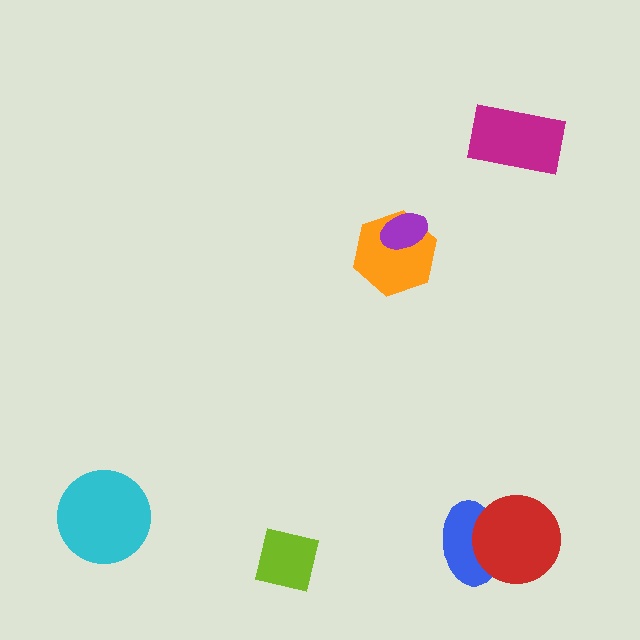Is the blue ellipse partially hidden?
Yes, it is partially covered by another shape.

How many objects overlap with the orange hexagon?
1 object overlaps with the orange hexagon.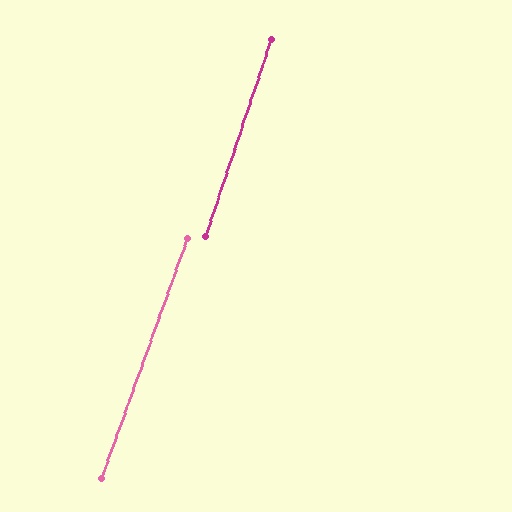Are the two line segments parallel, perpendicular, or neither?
Parallel — their directions differ by only 1.1°.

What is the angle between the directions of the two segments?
Approximately 1 degree.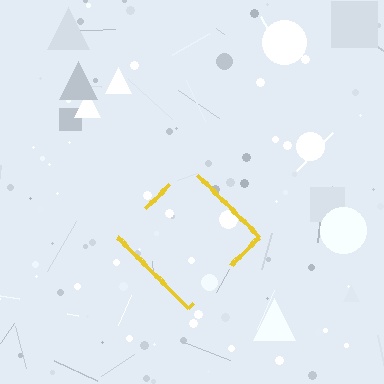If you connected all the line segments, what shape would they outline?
They would outline a diamond.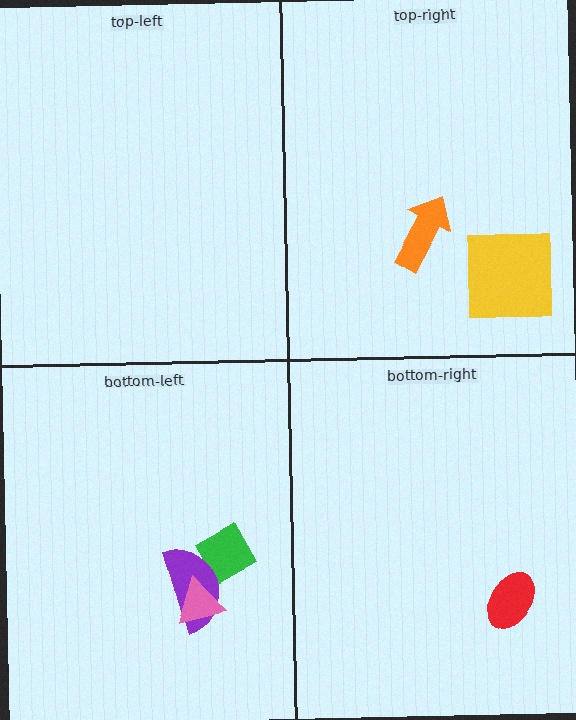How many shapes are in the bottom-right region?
1.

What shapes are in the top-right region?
The yellow square, the orange arrow.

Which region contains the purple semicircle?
The bottom-left region.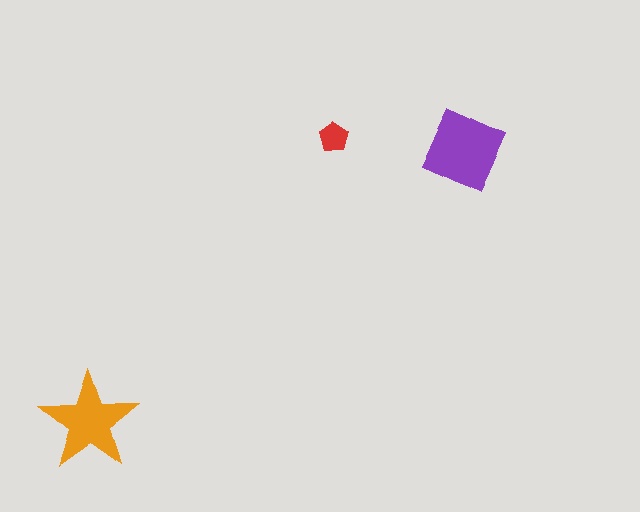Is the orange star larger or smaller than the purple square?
Smaller.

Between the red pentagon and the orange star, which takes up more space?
The orange star.